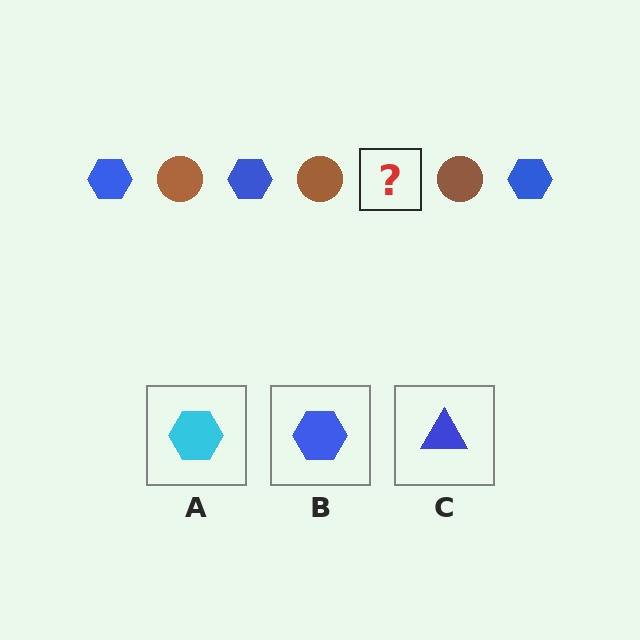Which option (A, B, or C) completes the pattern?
B.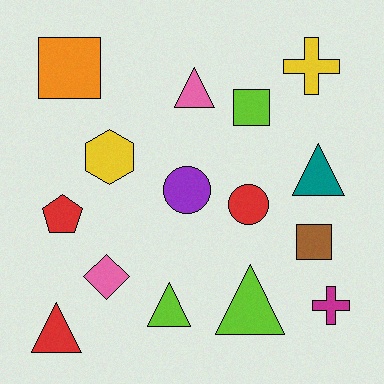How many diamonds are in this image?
There is 1 diamond.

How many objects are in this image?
There are 15 objects.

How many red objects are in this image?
There are 3 red objects.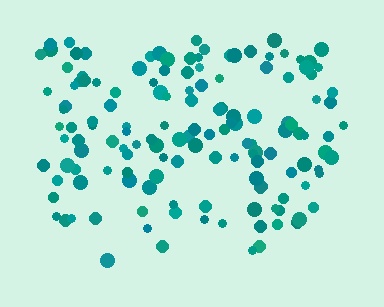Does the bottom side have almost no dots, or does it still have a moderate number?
Still a moderate number, just noticeably fewer than the top.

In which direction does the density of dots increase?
From bottom to top, with the top side densest.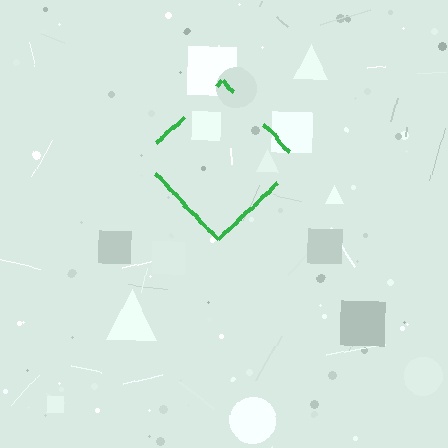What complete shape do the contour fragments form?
The contour fragments form a diamond.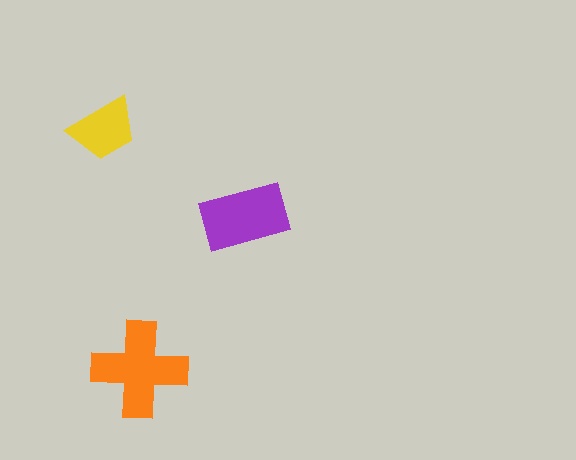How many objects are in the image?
There are 3 objects in the image.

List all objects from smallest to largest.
The yellow trapezoid, the purple rectangle, the orange cross.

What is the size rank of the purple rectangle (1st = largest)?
2nd.